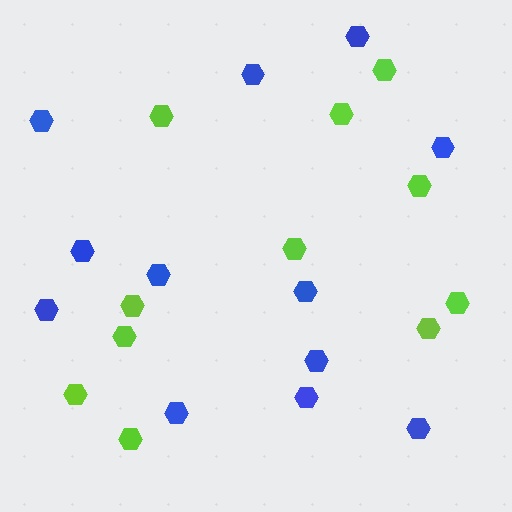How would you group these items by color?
There are 2 groups: one group of blue hexagons (12) and one group of lime hexagons (11).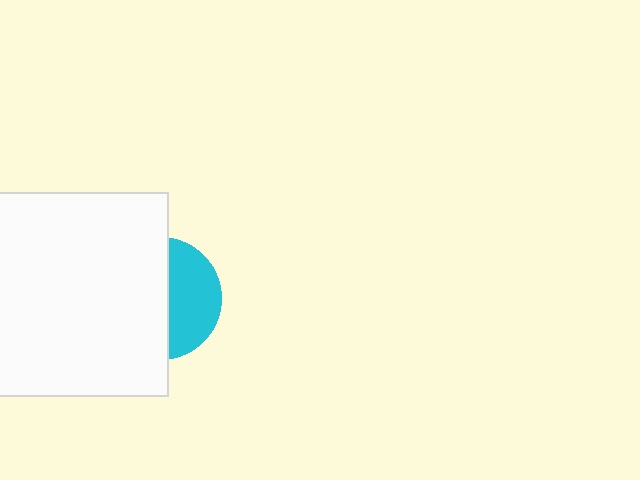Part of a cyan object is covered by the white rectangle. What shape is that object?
It is a circle.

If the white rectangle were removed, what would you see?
You would see the complete cyan circle.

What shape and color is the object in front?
The object in front is a white rectangle.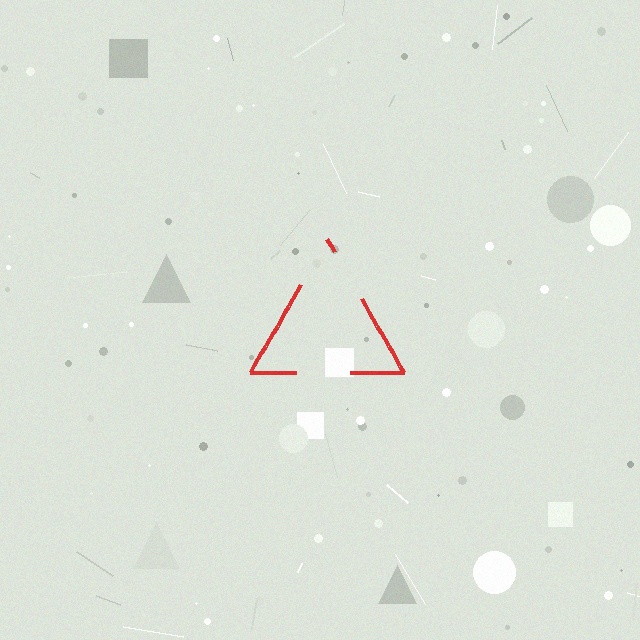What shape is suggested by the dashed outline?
The dashed outline suggests a triangle.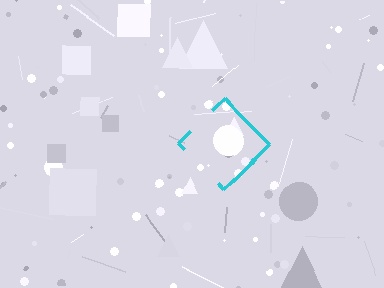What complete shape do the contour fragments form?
The contour fragments form a diamond.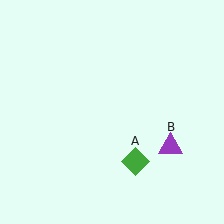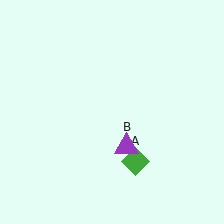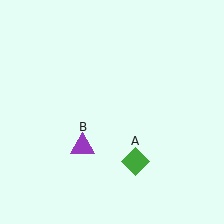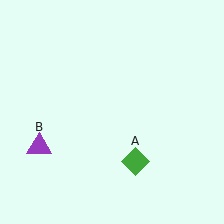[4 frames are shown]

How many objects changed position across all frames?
1 object changed position: purple triangle (object B).